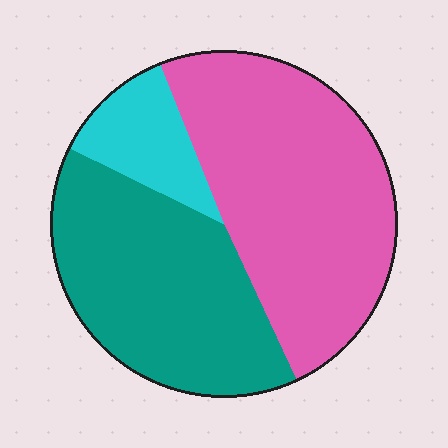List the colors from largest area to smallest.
From largest to smallest: pink, teal, cyan.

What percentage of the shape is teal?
Teal covers roughly 40% of the shape.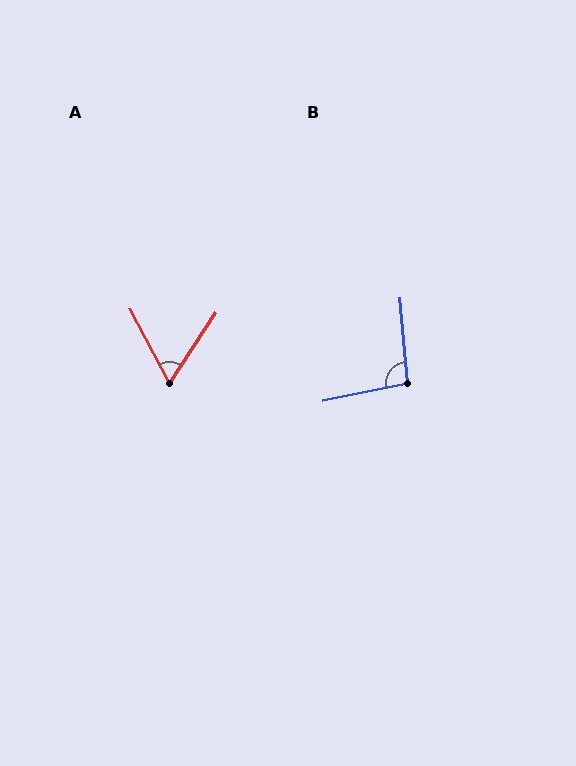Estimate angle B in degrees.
Approximately 97 degrees.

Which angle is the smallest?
A, at approximately 62 degrees.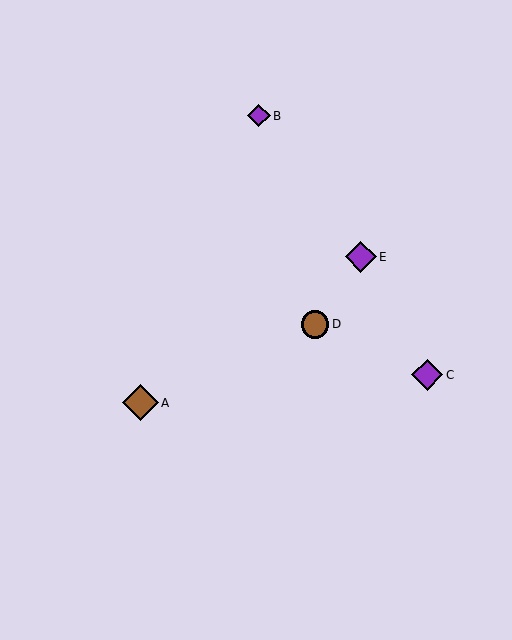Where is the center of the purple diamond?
The center of the purple diamond is at (427, 375).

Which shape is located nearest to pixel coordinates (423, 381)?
The purple diamond (labeled C) at (427, 375) is nearest to that location.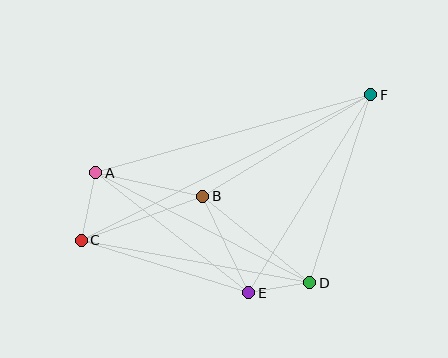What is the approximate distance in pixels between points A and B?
The distance between A and B is approximately 110 pixels.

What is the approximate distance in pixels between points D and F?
The distance between D and F is approximately 197 pixels.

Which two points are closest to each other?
Points D and E are closest to each other.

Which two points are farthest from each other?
Points C and F are farthest from each other.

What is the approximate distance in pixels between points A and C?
The distance between A and C is approximately 69 pixels.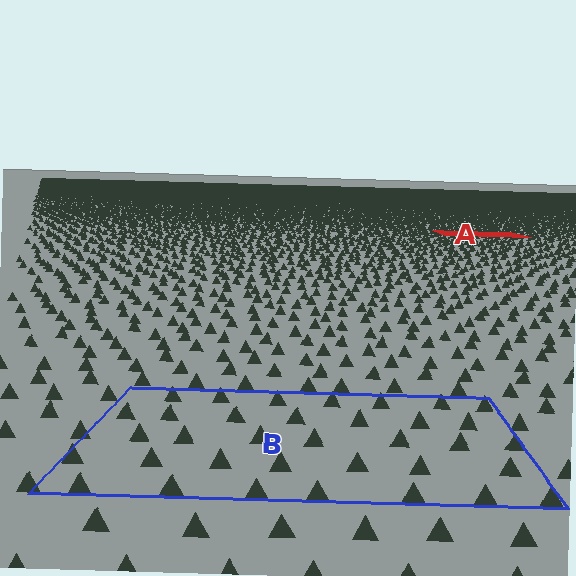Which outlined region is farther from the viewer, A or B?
Region A is farther from the viewer — the texture elements inside it appear smaller and more densely packed.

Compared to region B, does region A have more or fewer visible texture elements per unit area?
Region A has more texture elements per unit area — they are packed more densely because it is farther away.